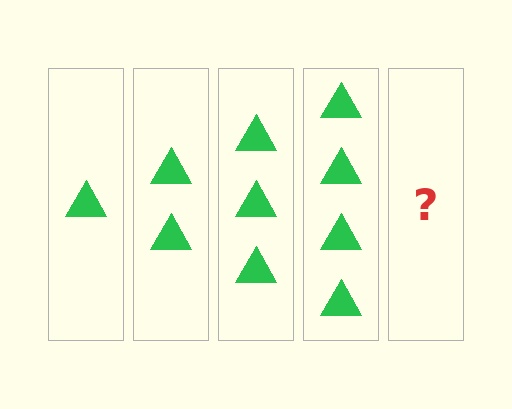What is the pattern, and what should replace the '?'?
The pattern is that each step adds one more triangle. The '?' should be 5 triangles.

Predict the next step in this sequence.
The next step is 5 triangles.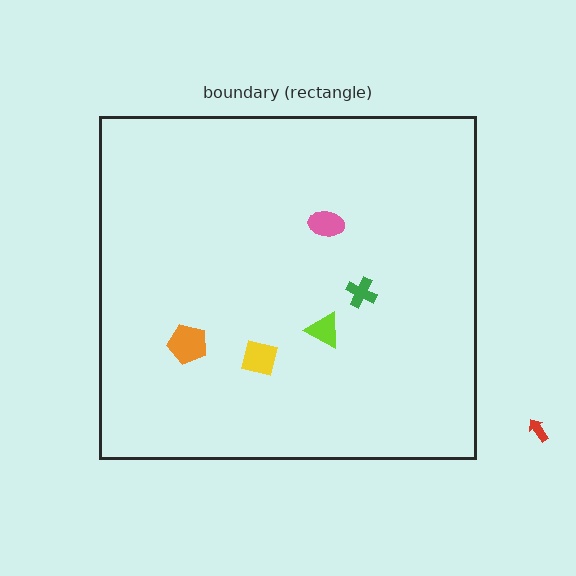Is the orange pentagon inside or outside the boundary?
Inside.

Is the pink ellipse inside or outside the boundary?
Inside.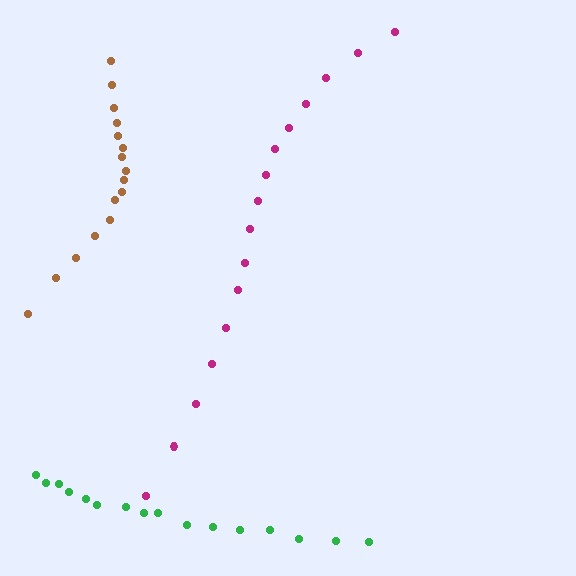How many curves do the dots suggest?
There are 3 distinct paths.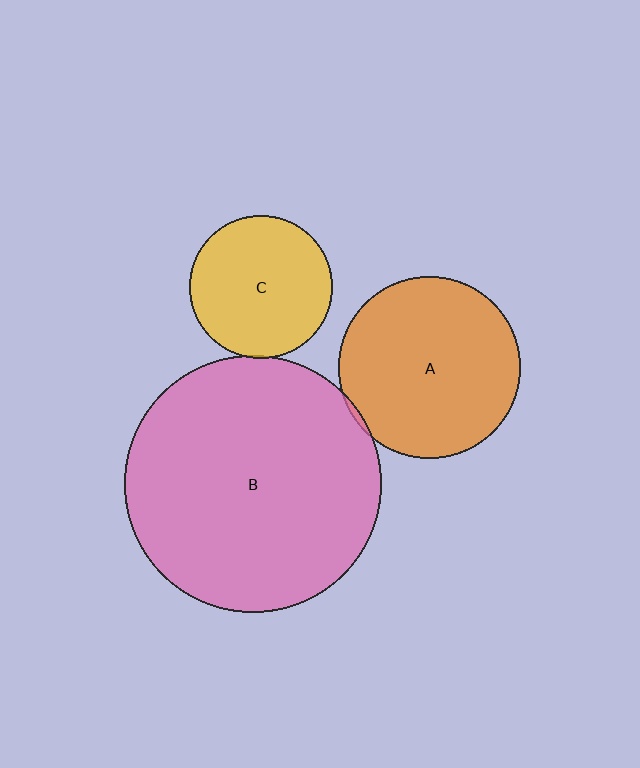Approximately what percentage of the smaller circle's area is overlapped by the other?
Approximately 5%.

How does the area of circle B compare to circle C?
Approximately 3.3 times.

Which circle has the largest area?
Circle B (pink).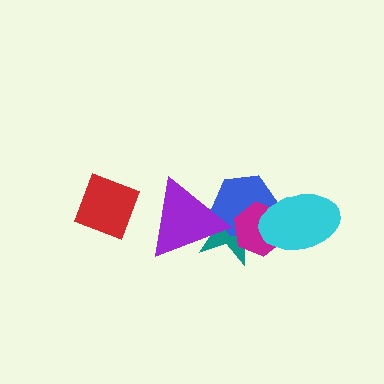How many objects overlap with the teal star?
4 objects overlap with the teal star.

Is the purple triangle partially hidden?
No, no other shape covers it.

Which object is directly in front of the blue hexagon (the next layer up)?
The magenta hexagon is directly in front of the blue hexagon.